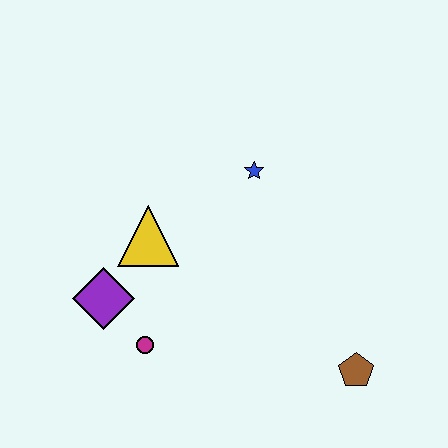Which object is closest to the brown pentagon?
The magenta circle is closest to the brown pentagon.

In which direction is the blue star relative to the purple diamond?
The blue star is to the right of the purple diamond.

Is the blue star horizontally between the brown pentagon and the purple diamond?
Yes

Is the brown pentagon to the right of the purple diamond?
Yes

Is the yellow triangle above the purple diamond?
Yes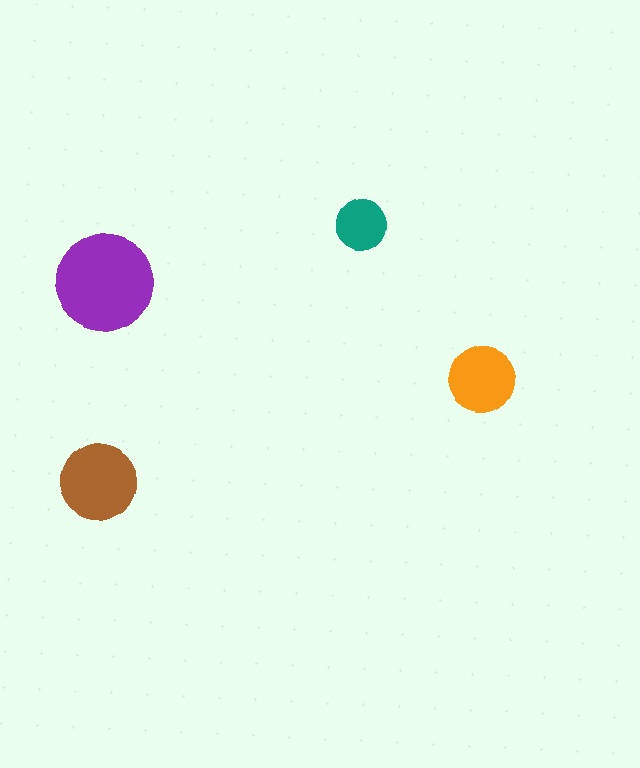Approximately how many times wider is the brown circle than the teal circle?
About 1.5 times wider.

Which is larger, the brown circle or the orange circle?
The brown one.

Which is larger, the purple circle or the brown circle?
The purple one.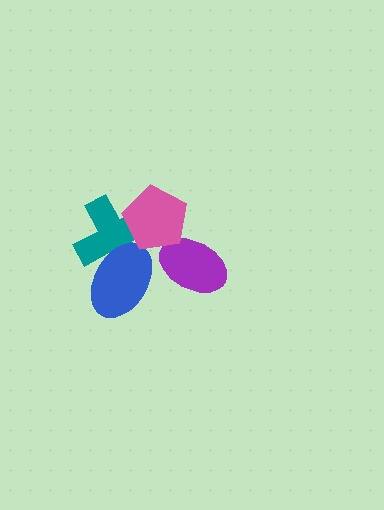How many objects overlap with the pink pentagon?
2 objects overlap with the pink pentagon.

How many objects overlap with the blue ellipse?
1 object overlaps with the blue ellipse.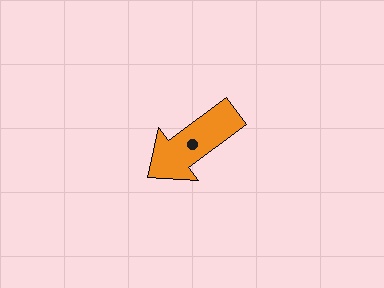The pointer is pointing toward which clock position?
Roughly 8 o'clock.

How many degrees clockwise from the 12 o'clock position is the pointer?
Approximately 233 degrees.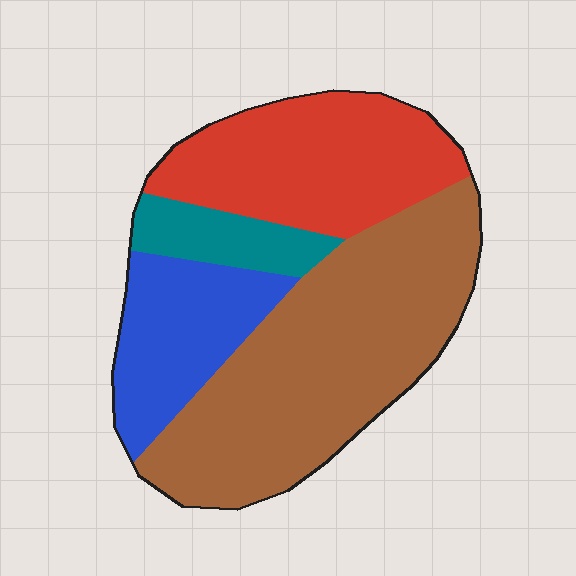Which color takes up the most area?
Brown, at roughly 45%.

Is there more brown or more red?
Brown.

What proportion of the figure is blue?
Blue takes up between a sixth and a third of the figure.